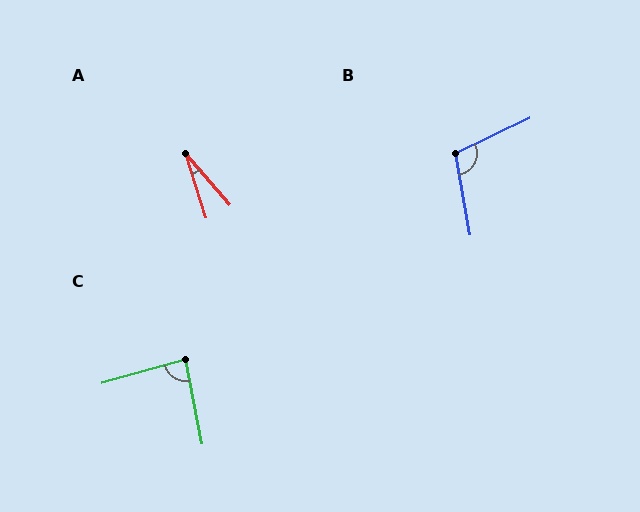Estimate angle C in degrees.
Approximately 85 degrees.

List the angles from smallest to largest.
A (22°), C (85°), B (106°).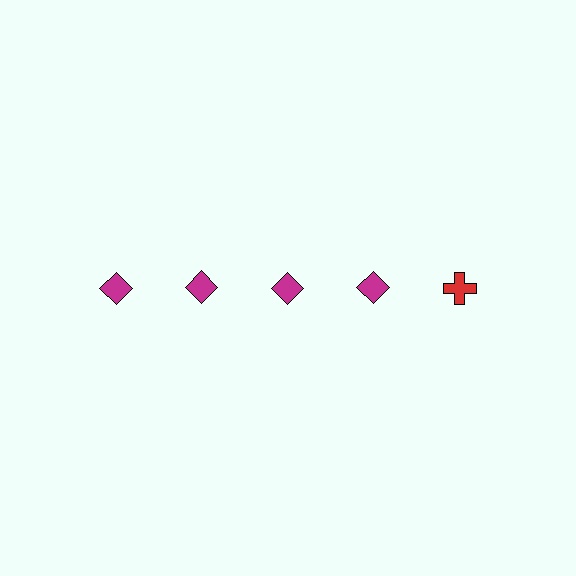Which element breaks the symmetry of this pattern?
The red cross in the top row, rightmost column breaks the symmetry. All other shapes are magenta diamonds.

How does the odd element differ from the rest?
It differs in both color (red instead of magenta) and shape (cross instead of diamond).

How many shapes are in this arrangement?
There are 5 shapes arranged in a grid pattern.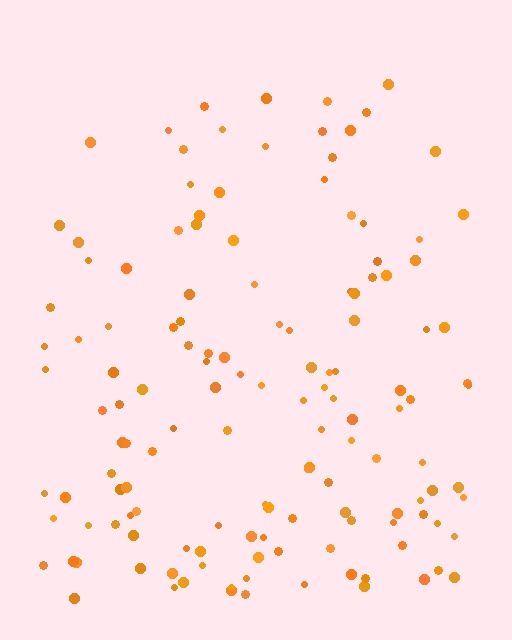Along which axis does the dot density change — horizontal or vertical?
Vertical.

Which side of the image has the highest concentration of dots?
The bottom.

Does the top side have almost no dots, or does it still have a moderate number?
Still a moderate number, just noticeably fewer than the bottom.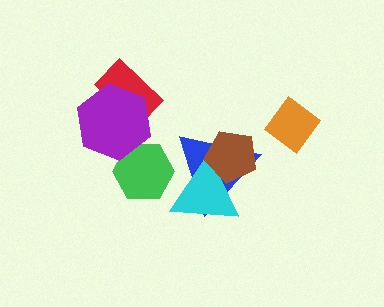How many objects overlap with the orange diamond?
0 objects overlap with the orange diamond.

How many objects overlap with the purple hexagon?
2 objects overlap with the purple hexagon.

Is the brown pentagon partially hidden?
No, no other shape covers it.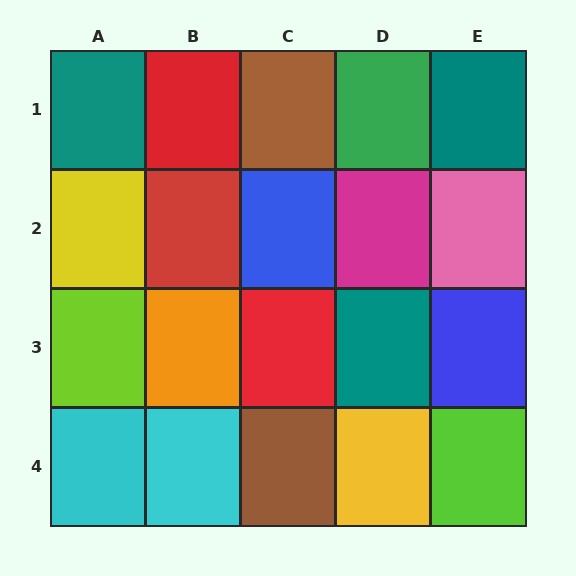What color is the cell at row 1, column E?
Teal.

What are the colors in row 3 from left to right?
Lime, orange, red, teal, blue.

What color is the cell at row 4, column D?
Yellow.